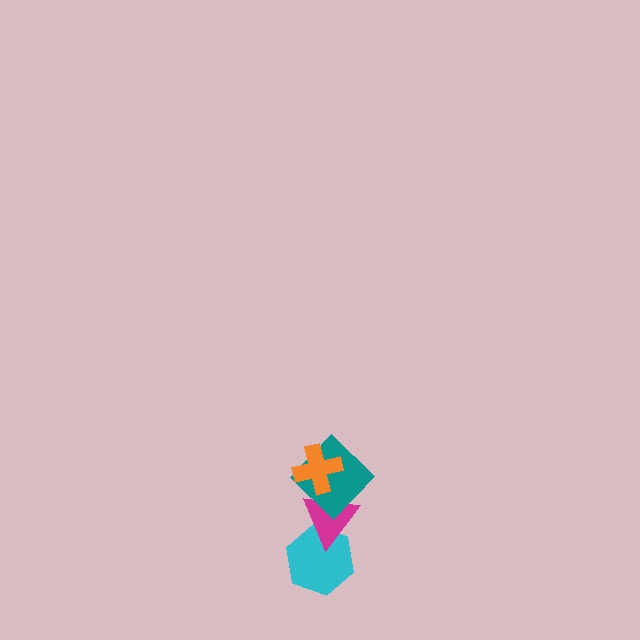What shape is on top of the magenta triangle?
The teal diamond is on top of the magenta triangle.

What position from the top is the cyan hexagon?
The cyan hexagon is 4th from the top.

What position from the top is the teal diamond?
The teal diamond is 2nd from the top.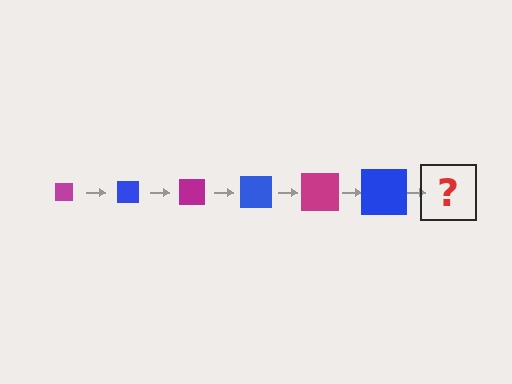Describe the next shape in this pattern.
It should be a magenta square, larger than the previous one.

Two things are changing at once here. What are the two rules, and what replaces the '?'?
The two rules are that the square grows larger each step and the color cycles through magenta and blue. The '?' should be a magenta square, larger than the previous one.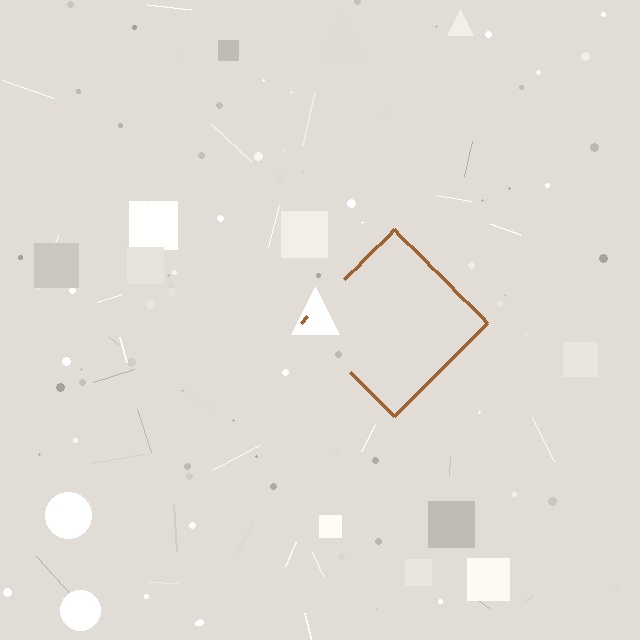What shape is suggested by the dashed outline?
The dashed outline suggests a diamond.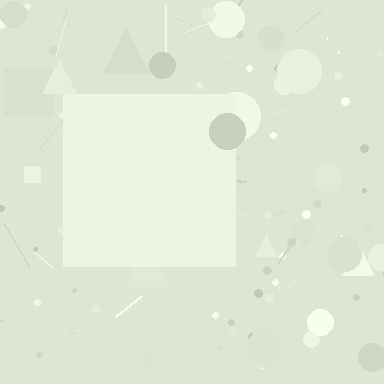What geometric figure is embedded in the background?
A square is embedded in the background.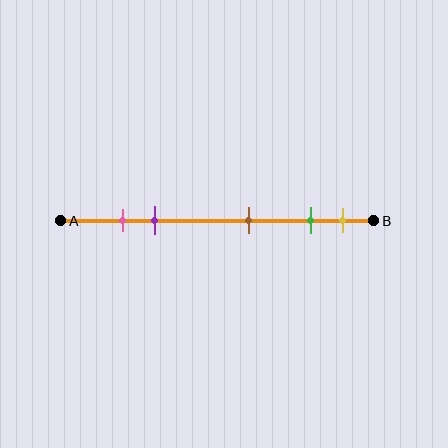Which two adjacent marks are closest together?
The pink and purple marks are the closest adjacent pair.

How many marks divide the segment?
There are 5 marks dividing the segment.